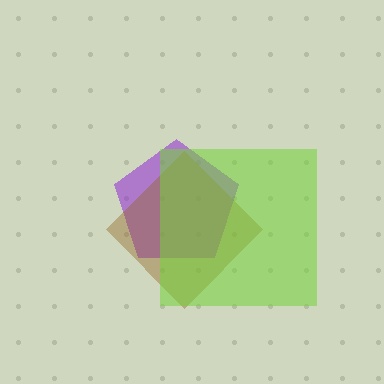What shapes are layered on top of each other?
The layered shapes are: a purple pentagon, a brown diamond, a lime square.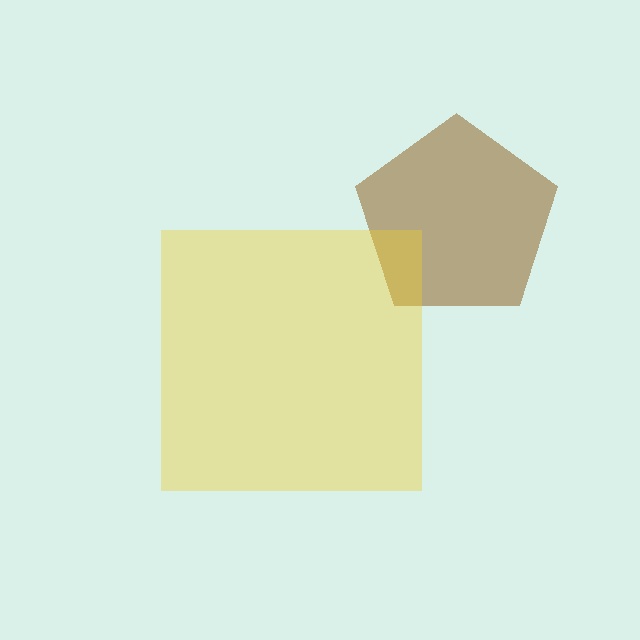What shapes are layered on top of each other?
The layered shapes are: a brown pentagon, a yellow square.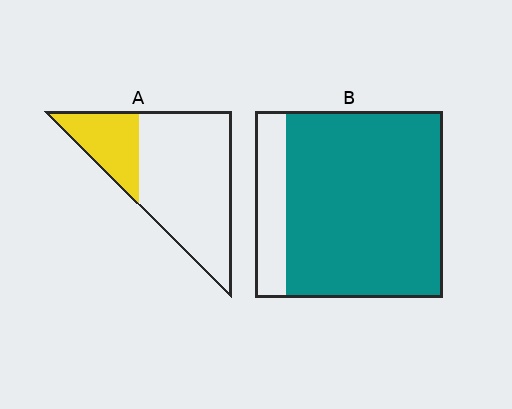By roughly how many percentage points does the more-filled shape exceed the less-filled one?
By roughly 60 percentage points (B over A).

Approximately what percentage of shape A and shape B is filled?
A is approximately 25% and B is approximately 85%.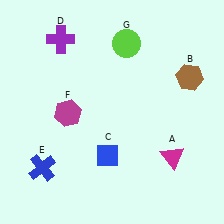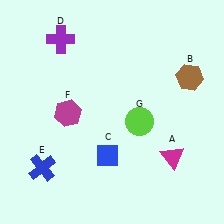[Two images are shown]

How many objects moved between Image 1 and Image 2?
1 object moved between the two images.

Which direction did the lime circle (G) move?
The lime circle (G) moved down.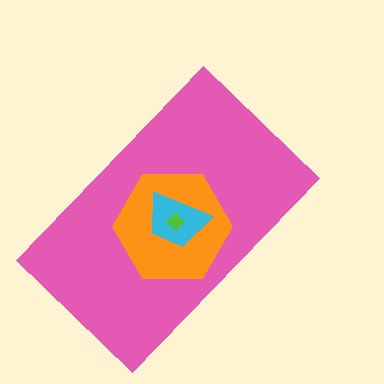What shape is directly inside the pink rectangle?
The orange hexagon.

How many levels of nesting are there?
4.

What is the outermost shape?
The pink rectangle.